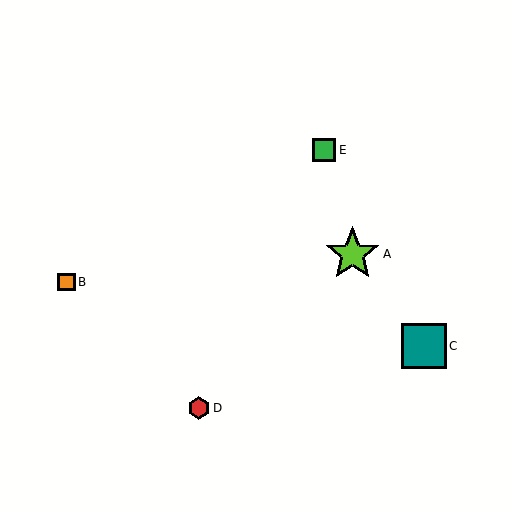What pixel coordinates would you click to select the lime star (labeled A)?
Click at (352, 254) to select the lime star A.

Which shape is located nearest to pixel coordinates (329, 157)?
The green square (labeled E) at (324, 150) is nearest to that location.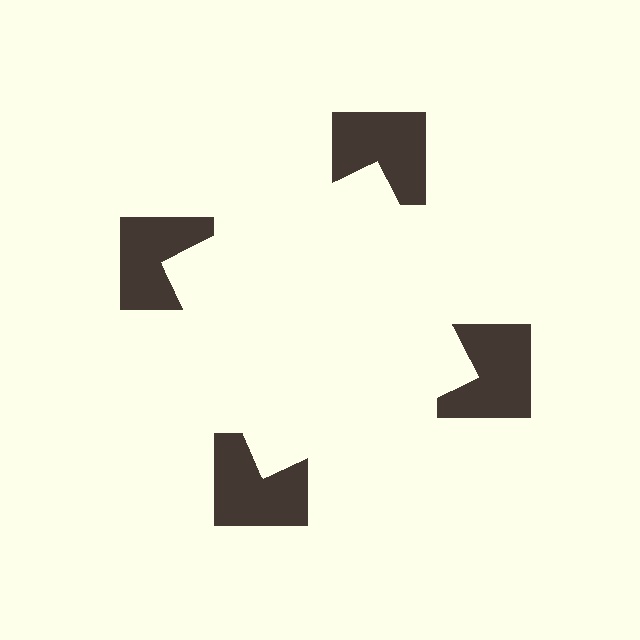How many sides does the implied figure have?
4 sides.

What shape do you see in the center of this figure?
An illusory square — its edges are inferred from the aligned wedge cuts in the notched squares, not physically drawn.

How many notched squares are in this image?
There are 4 — one at each vertex of the illusory square.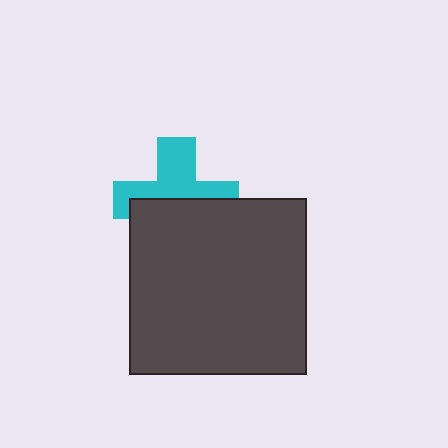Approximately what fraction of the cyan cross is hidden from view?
Roughly 50% of the cyan cross is hidden behind the dark gray square.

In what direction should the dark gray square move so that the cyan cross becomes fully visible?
The dark gray square should move down. That is the shortest direction to clear the overlap and leave the cyan cross fully visible.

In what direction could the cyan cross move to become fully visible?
The cyan cross could move up. That would shift it out from behind the dark gray square entirely.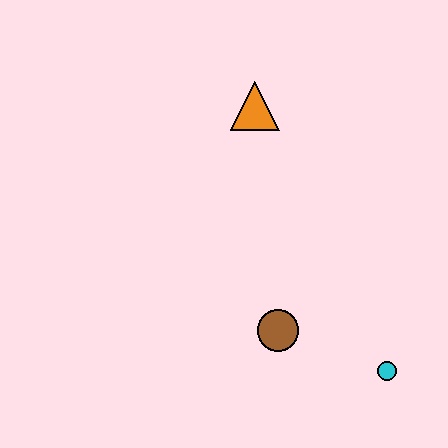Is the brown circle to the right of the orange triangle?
Yes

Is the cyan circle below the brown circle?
Yes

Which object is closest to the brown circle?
The cyan circle is closest to the brown circle.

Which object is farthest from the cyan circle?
The orange triangle is farthest from the cyan circle.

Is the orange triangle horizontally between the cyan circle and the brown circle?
No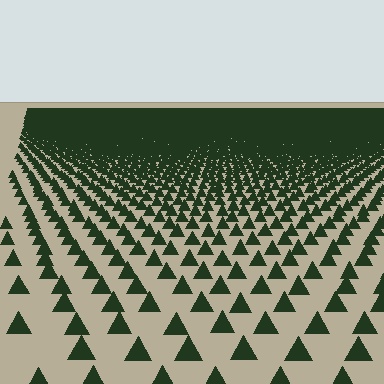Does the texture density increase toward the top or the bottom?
Density increases toward the top.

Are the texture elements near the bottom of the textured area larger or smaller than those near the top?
Larger. Near the bottom, elements are closer to the viewer and appear at a bigger on-screen size.